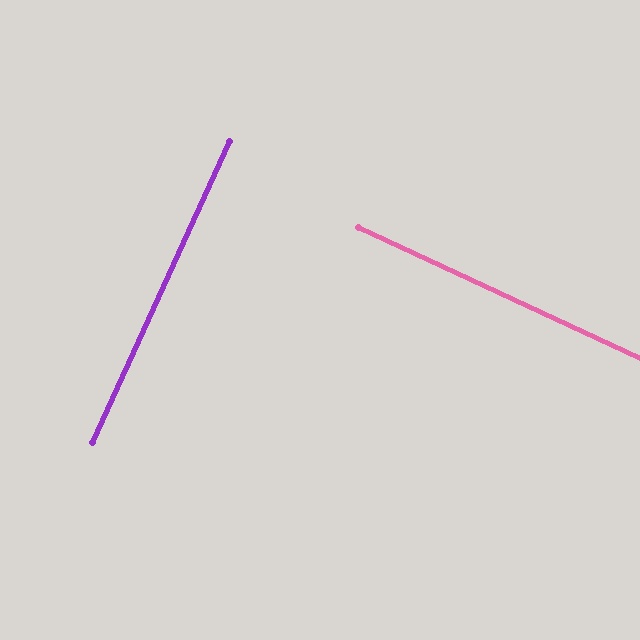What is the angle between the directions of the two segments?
Approximately 90 degrees.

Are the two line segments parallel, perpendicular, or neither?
Perpendicular — they meet at approximately 90°.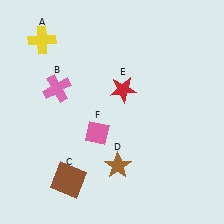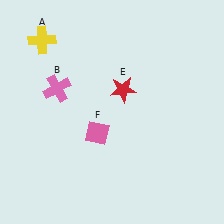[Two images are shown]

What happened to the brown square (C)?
The brown square (C) was removed in Image 2. It was in the bottom-left area of Image 1.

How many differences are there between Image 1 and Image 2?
There are 2 differences between the two images.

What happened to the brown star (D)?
The brown star (D) was removed in Image 2. It was in the bottom-right area of Image 1.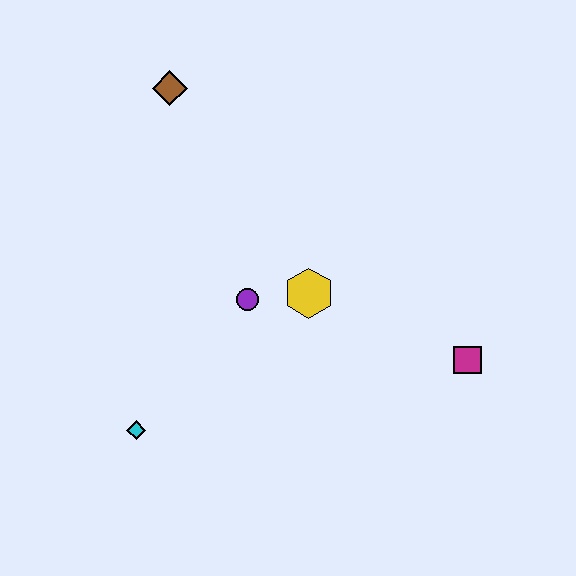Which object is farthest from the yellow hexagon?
The brown diamond is farthest from the yellow hexagon.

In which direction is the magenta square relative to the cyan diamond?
The magenta square is to the right of the cyan diamond.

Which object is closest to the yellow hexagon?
The purple circle is closest to the yellow hexagon.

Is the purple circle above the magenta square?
Yes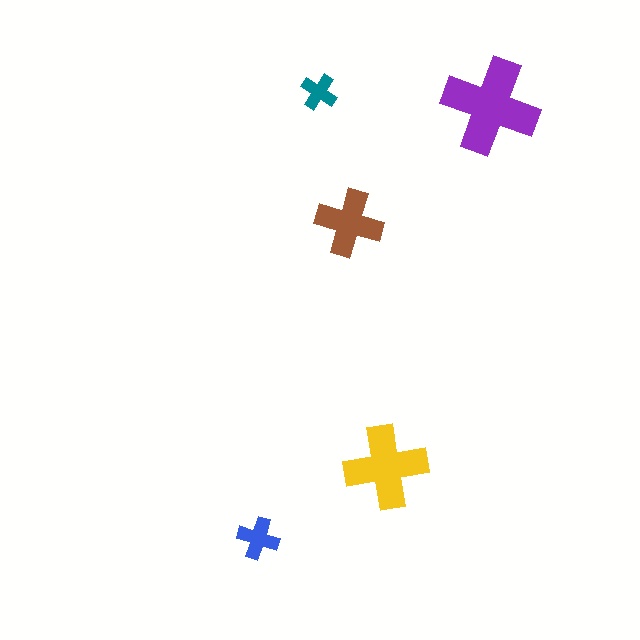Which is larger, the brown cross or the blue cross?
The brown one.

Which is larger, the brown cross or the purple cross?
The purple one.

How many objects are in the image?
There are 5 objects in the image.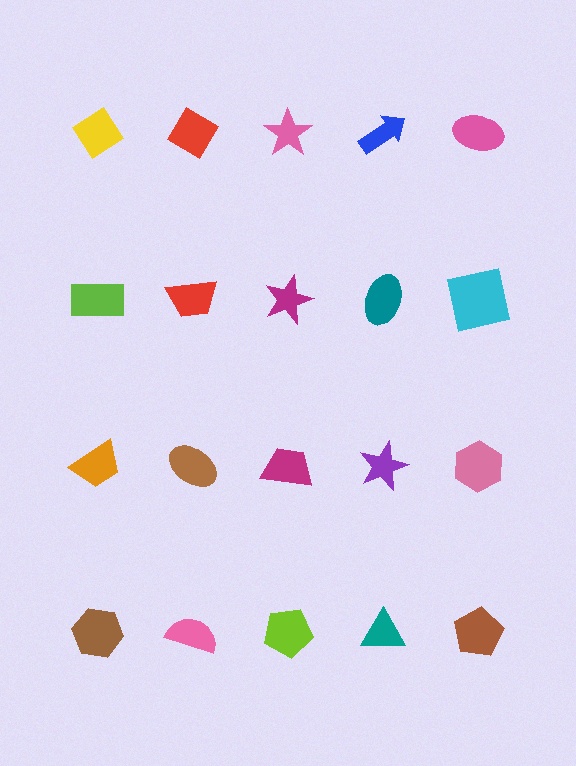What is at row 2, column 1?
A lime rectangle.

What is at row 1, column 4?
A blue arrow.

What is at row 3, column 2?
A brown ellipse.